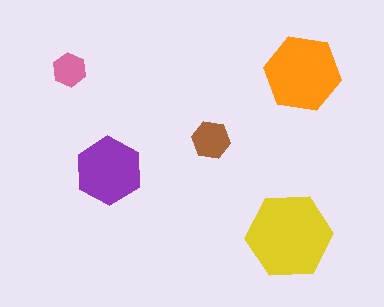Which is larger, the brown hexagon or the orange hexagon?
The orange one.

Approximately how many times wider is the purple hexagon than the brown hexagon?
About 2 times wider.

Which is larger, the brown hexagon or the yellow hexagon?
The yellow one.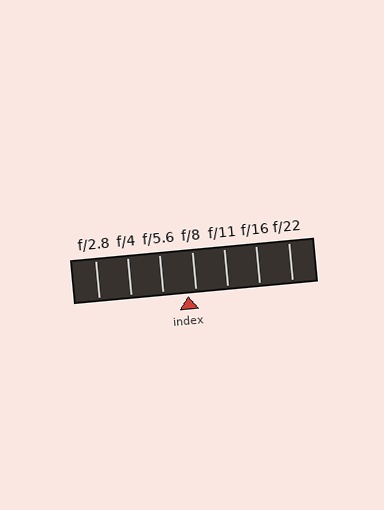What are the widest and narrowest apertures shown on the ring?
The widest aperture shown is f/2.8 and the narrowest is f/22.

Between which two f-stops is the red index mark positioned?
The index mark is between f/5.6 and f/8.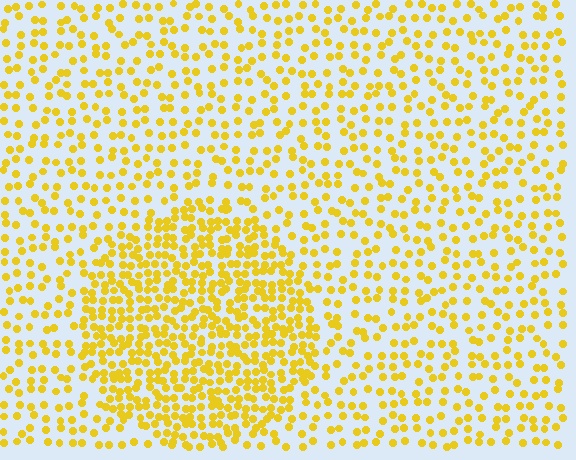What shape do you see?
I see a circle.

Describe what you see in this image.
The image contains small yellow elements arranged at two different densities. A circle-shaped region is visible where the elements are more densely packed than the surrounding area.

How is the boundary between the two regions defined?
The boundary is defined by a change in element density (approximately 2.1x ratio). All elements are the same color, size, and shape.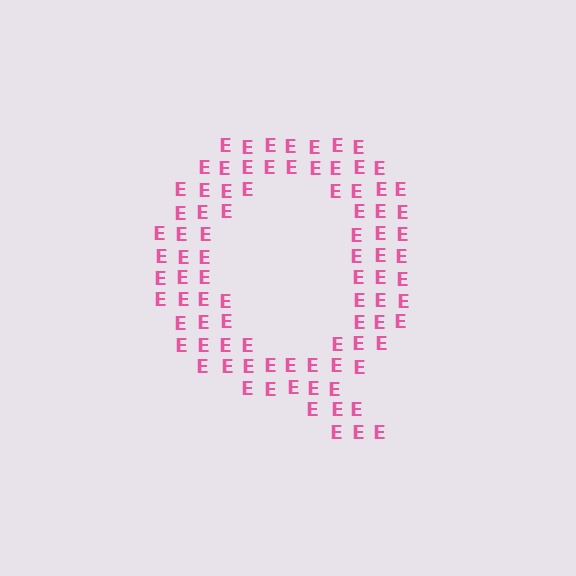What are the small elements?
The small elements are letter E's.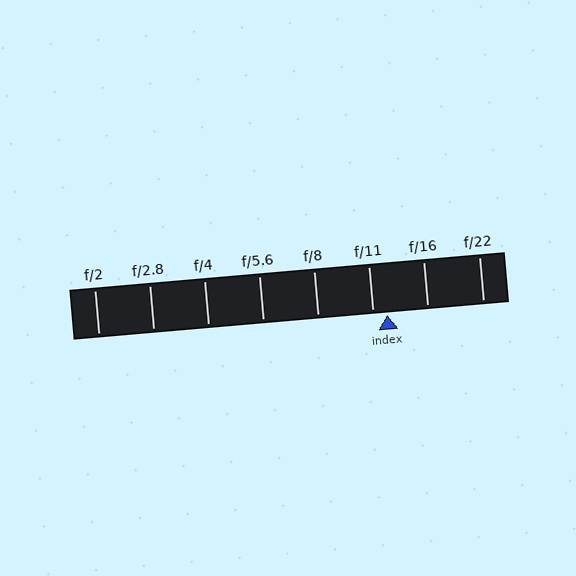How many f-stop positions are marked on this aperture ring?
There are 8 f-stop positions marked.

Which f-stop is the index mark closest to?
The index mark is closest to f/11.